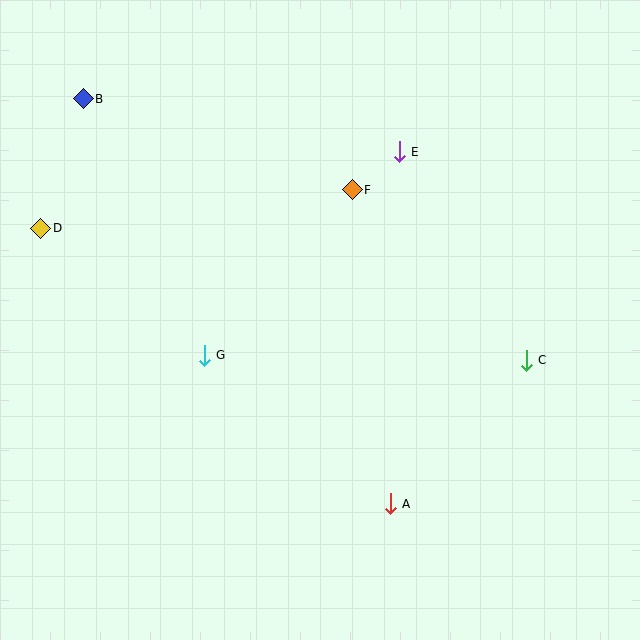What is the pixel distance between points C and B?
The distance between C and B is 515 pixels.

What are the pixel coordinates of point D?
Point D is at (41, 228).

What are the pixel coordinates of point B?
Point B is at (83, 99).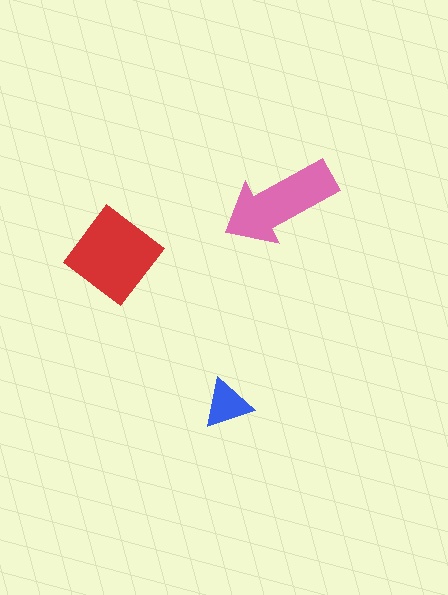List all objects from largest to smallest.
The red diamond, the pink arrow, the blue triangle.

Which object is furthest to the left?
The red diamond is leftmost.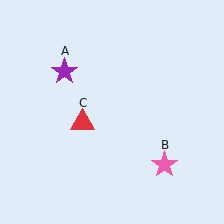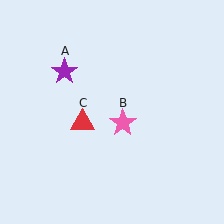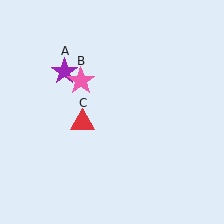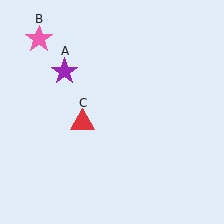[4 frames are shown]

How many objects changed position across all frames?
1 object changed position: pink star (object B).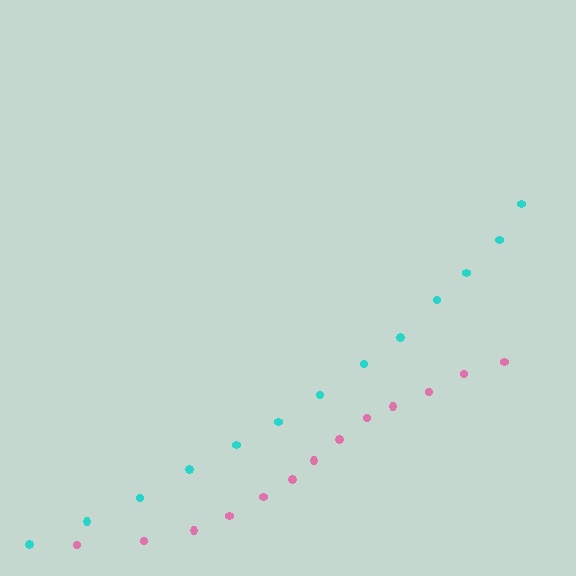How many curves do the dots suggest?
There are 2 distinct paths.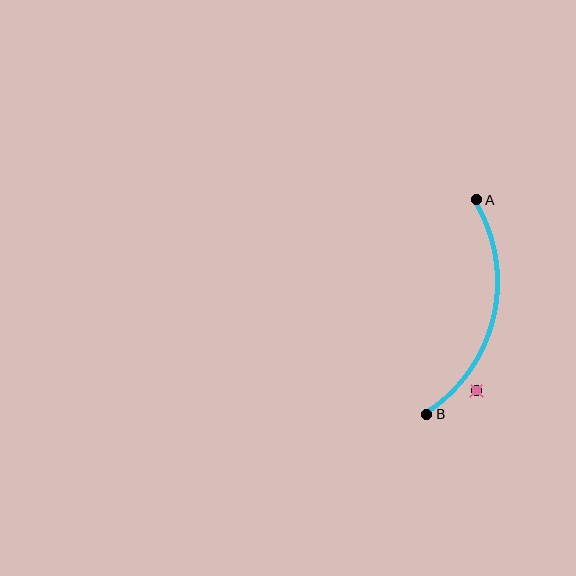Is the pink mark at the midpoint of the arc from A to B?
No — the pink mark does not lie on the arc at all. It sits slightly outside the curve.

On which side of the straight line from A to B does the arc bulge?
The arc bulges to the right of the straight line connecting A and B.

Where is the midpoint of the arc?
The arc midpoint is the point on the curve farthest from the straight line joining A and B. It sits to the right of that line.